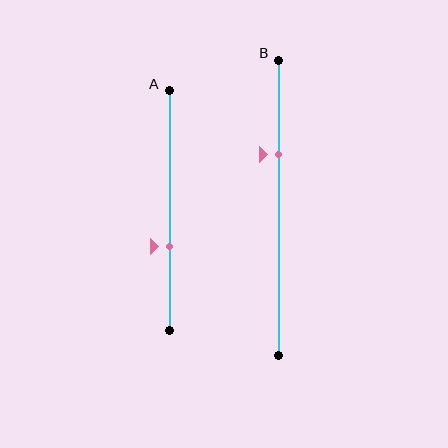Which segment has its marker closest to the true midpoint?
Segment A has its marker closest to the true midpoint.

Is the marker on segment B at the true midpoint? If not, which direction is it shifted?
No, the marker on segment B is shifted upward by about 18% of the segment length.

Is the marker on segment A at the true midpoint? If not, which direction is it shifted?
No, the marker on segment A is shifted downward by about 15% of the segment length.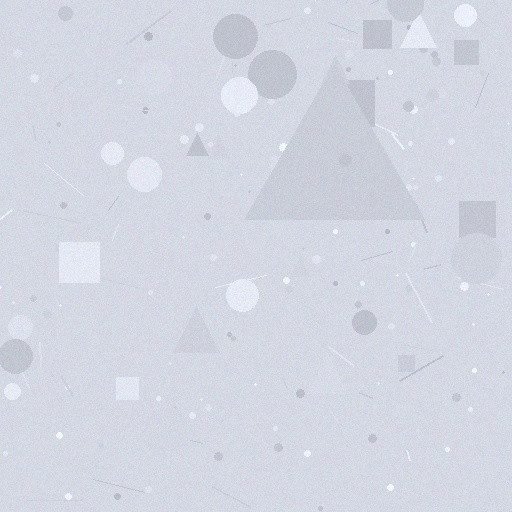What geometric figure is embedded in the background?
A triangle is embedded in the background.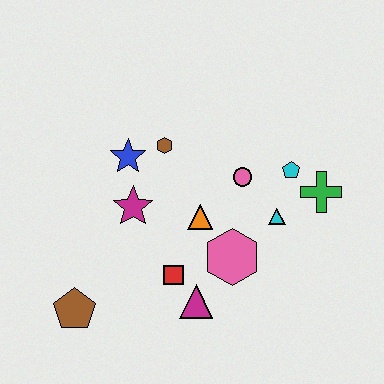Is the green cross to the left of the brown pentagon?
No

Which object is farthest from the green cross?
The brown pentagon is farthest from the green cross.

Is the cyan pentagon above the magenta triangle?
Yes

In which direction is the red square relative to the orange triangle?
The red square is below the orange triangle.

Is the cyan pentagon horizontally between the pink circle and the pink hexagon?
No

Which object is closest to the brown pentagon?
The red square is closest to the brown pentagon.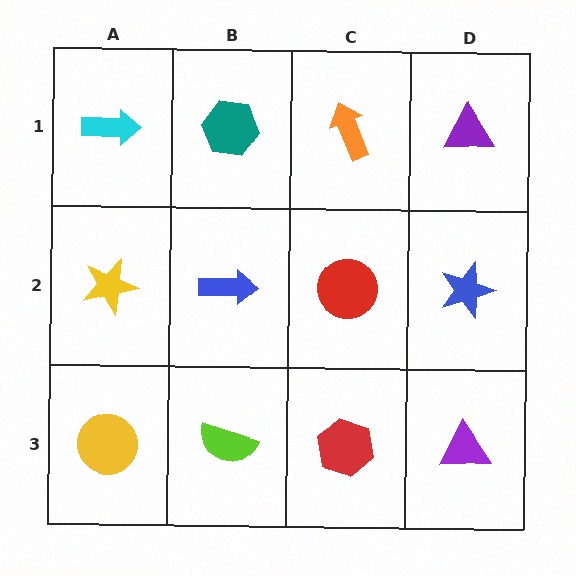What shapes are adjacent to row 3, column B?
A blue arrow (row 2, column B), a yellow circle (row 3, column A), a red hexagon (row 3, column C).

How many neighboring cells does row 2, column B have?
4.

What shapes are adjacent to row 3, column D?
A blue star (row 2, column D), a red hexagon (row 3, column C).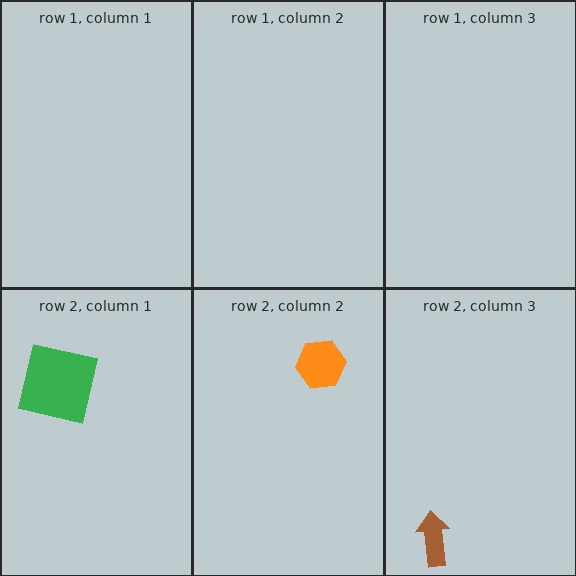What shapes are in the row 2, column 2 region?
The orange hexagon.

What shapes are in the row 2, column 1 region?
The green square.